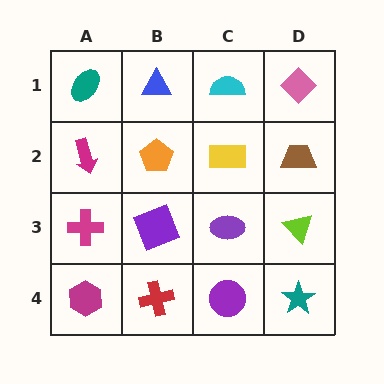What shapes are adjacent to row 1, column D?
A brown trapezoid (row 2, column D), a cyan semicircle (row 1, column C).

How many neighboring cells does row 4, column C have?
3.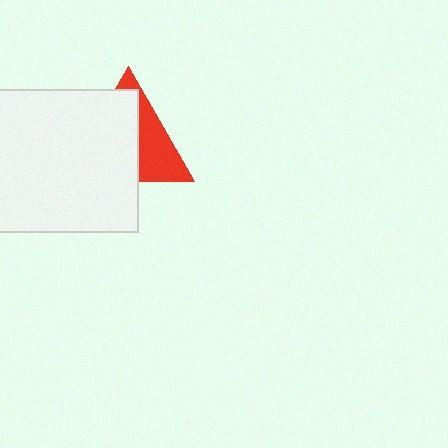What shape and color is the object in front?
The object in front is a white rectangle.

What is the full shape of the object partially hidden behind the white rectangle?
The partially hidden object is a red triangle.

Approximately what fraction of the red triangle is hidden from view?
Roughly 61% of the red triangle is hidden behind the white rectangle.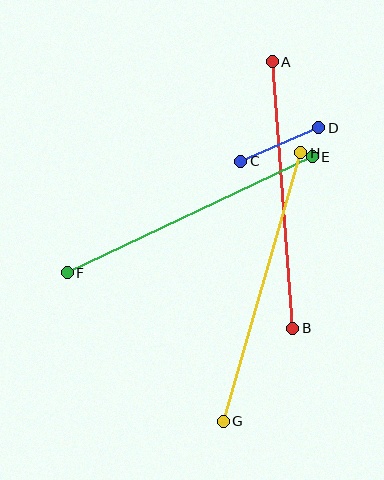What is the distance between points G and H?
The distance is approximately 280 pixels.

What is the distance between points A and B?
The distance is approximately 267 pixels.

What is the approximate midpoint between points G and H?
The midpoint is at approximately (262, 287) pixels.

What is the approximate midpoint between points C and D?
The midpoint is at approximately (280, 145) pixels.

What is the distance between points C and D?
The distance is approximately 85 pixels.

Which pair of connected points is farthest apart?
Points G and H are farthest apart.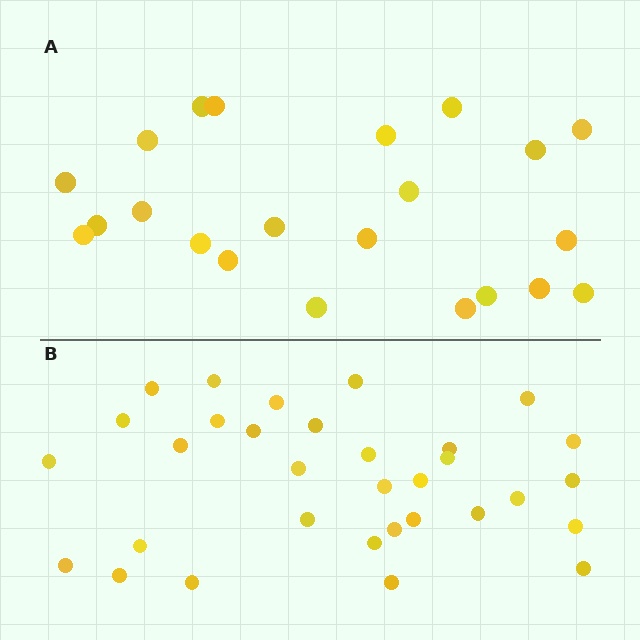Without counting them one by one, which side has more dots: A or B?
Region B (the bottom region) has more dots.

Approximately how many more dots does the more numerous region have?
Region B has roughly 10 or so more dots than region A.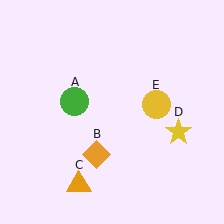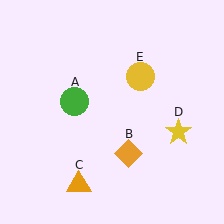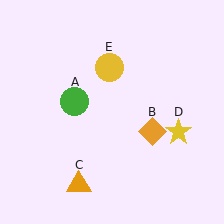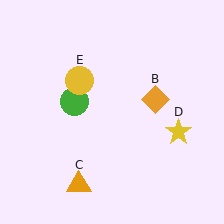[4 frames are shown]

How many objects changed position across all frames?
2 objects changed position: orange diamond (object B), yellow circle (object E).